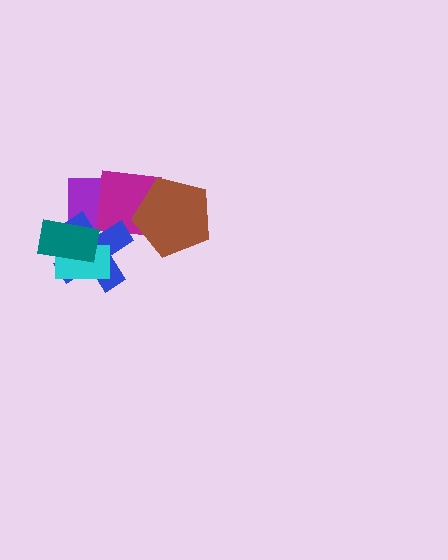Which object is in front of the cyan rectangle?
The teal rectangle is in front of the cyan rectangle.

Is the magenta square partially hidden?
Yes, it is partially covered by another shape.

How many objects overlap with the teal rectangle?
3 objects overlap with the teal rectangle.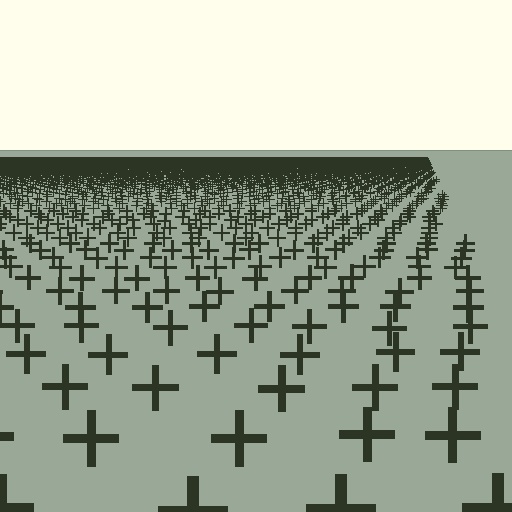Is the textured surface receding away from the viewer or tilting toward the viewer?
The surface is receding away from the viewer. Texture elements get smaller and denser toward the top.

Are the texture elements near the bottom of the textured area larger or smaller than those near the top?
Larger. Near the bottom, elements are closer to the viewer and appear at a bigger on-screen size.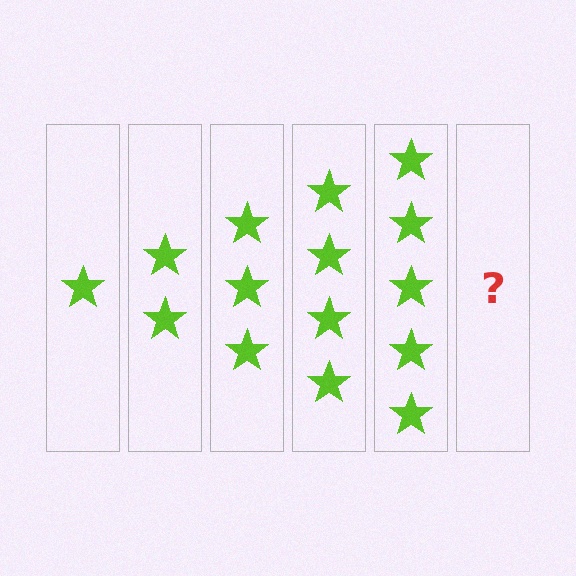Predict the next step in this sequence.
The next step is 6 stars.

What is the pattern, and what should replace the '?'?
The pattern is that each step adds one more star. The '?' should be 6 stars.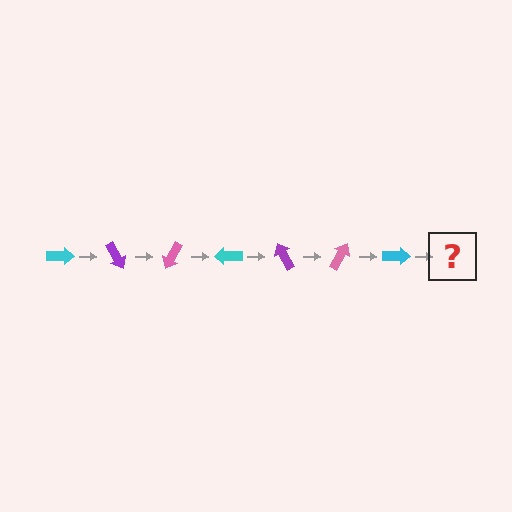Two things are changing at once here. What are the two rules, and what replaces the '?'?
The two rules are that it rotates 60 degrees each step and the color cycles through cyan, purple, and pink. The '?' should be a purple arrow, rotated 420 degrees from the start.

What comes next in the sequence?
The next element should be a purple arrow, rotated 420 degrees from the start.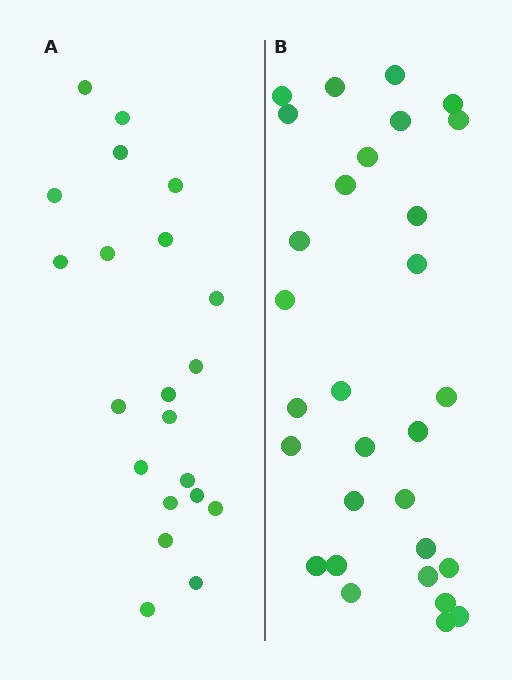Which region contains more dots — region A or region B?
Region B (the right region) has more dots.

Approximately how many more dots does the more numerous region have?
Region B has roughly 8 or so more dots than region A.